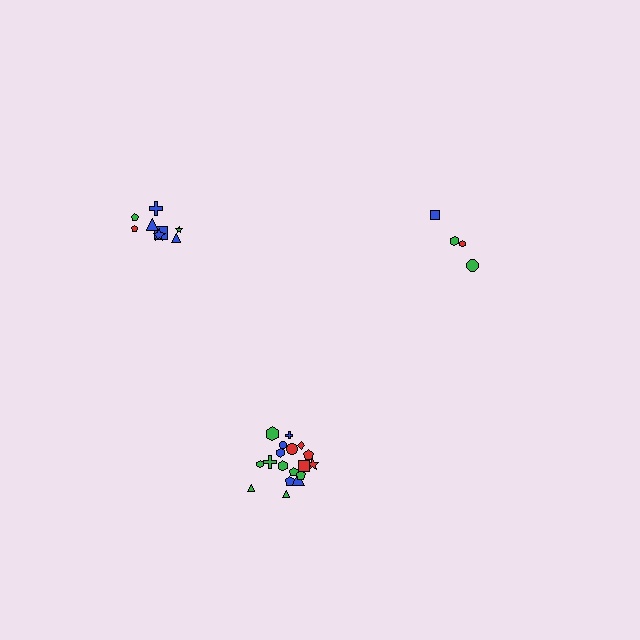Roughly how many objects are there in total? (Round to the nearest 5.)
Roughly 30 objects in total.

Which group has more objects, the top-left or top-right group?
The top-left group.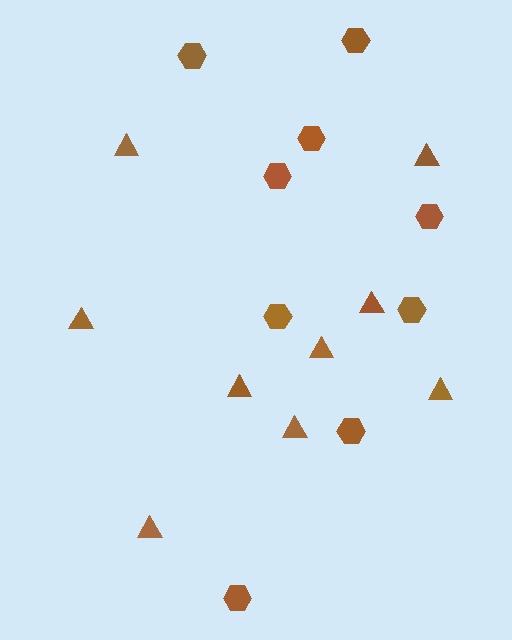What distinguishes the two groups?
There are 2 groups: one group of triangles (9) and one group of hexagons (9).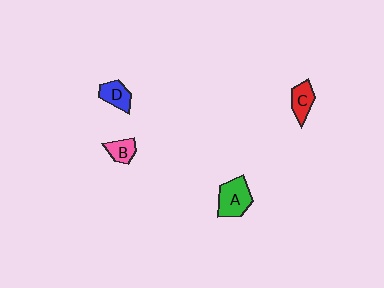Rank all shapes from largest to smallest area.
From largest to smallest: A (green), C (red), D (blue), B (pink).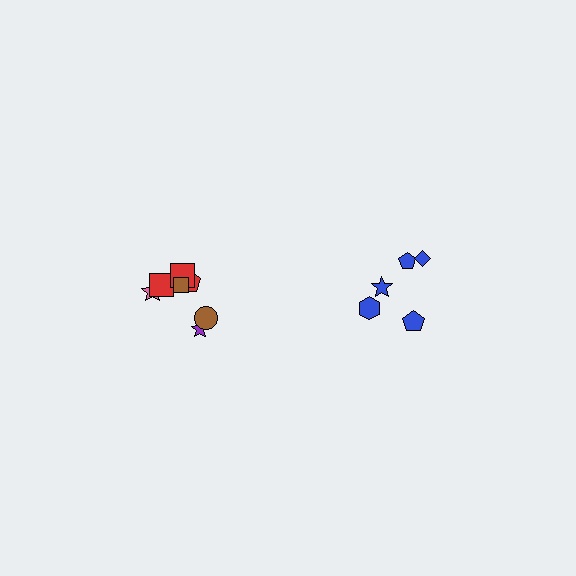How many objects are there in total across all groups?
There are 13 objects.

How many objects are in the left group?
There are 8 objects.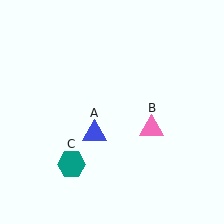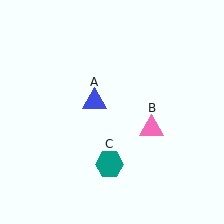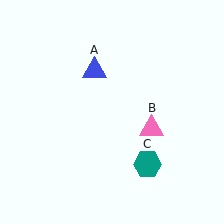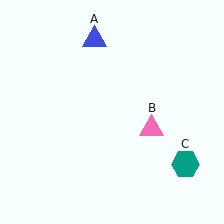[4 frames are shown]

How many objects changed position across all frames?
2 objects changed position: blue triangle (object A), teal hexagon (object C).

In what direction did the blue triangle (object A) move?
The blue triangle (object A) moved up.